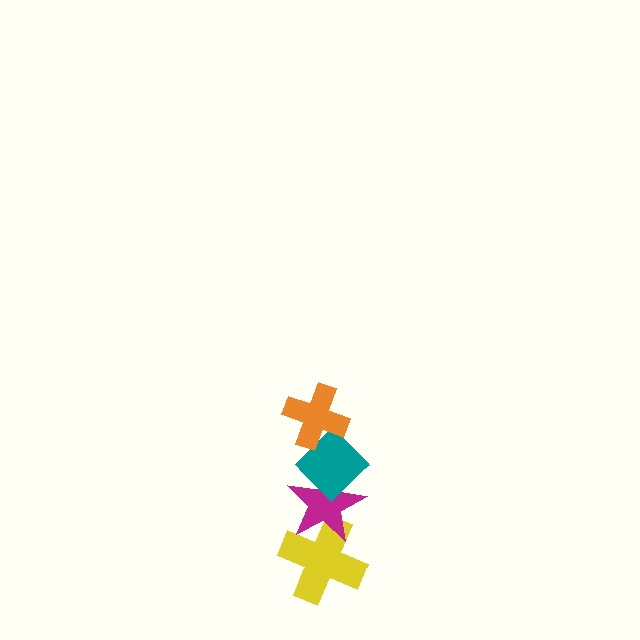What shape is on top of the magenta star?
The teal diamond is on top of the magenta star.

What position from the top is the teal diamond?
The teal diamond is 2nd from the top.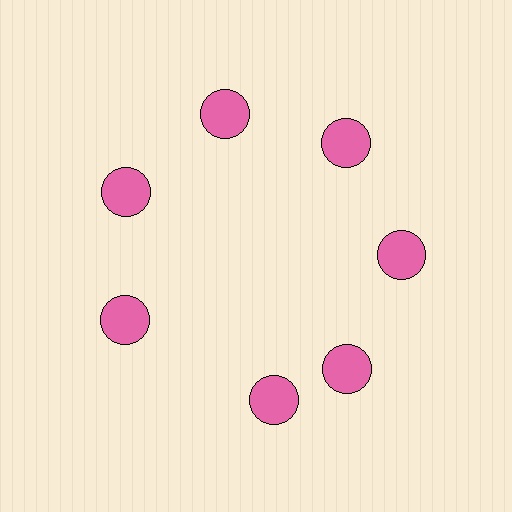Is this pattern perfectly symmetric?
No. The 7 pink circles are arranged in a ring, but one element near the 6 o'clock position is rotated out of alignment along the ring, breaking the 7-fold rotational symmetry.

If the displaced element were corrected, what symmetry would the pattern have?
It would have 7-fold rotational symmetry — the pattern would map onto itself every 51 degrees.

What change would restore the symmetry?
The symmetry would be restored by rotating it back into even spacing with its neighbors so that all 7 circles sit at equal angles and equal distance from the center.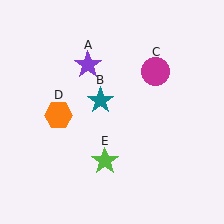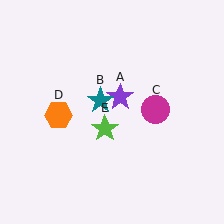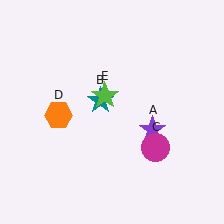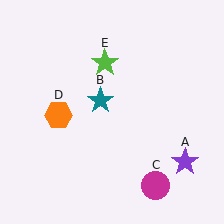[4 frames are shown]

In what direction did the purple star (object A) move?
The purple star (object A) moved down and to the right.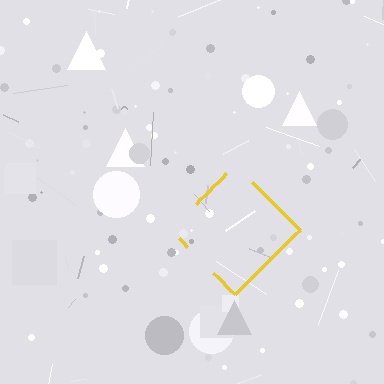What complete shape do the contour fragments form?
The contour fragments form a diamond.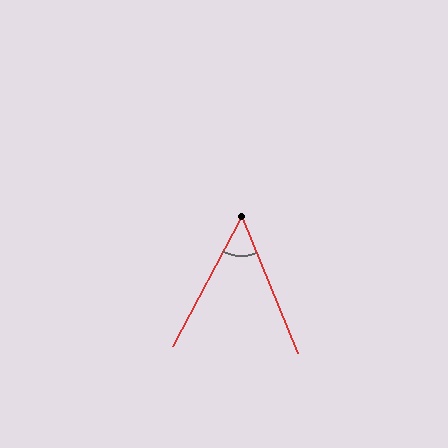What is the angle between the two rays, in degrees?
Approximately 50 degrees.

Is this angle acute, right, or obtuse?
It is acute.